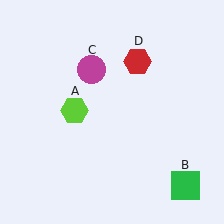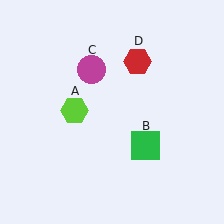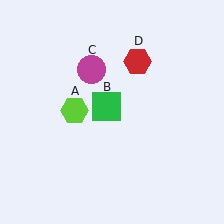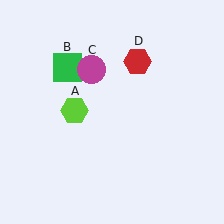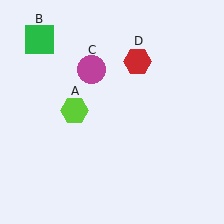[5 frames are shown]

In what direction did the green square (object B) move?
The green square (object B) moved up and to the left.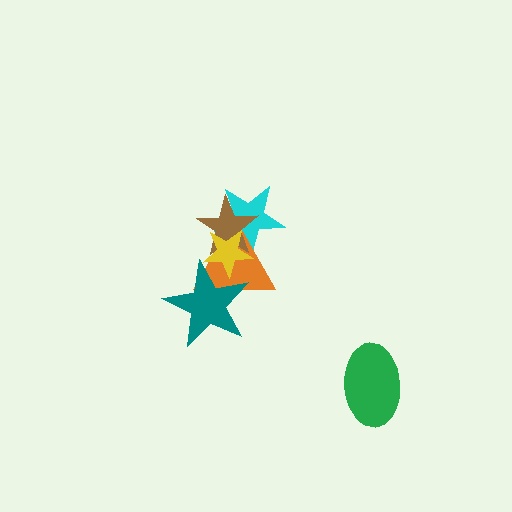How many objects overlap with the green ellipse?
0 objects overlap with the green ellipse.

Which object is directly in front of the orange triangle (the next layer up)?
The brown star is directly in front of the orange triangle.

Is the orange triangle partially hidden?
Yes, it is partially covered by another shape.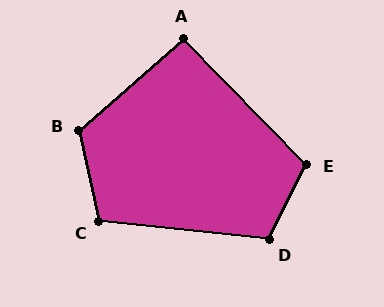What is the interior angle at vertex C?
Approximately 108 degrees (obtuse).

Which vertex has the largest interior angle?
B, at approximately 119 degrees.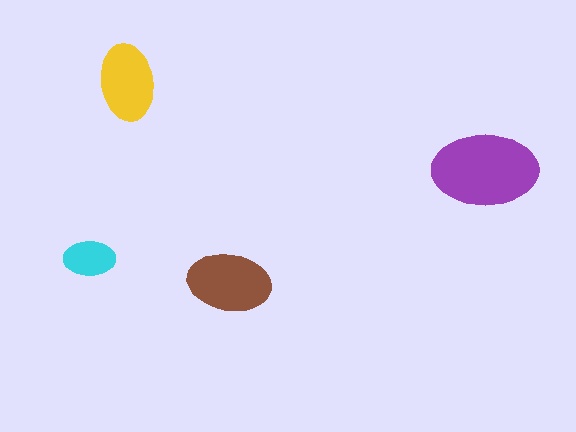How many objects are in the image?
There are 4 objects in the image.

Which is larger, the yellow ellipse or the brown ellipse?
The brown one.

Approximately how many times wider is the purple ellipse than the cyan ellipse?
About 2 times wider.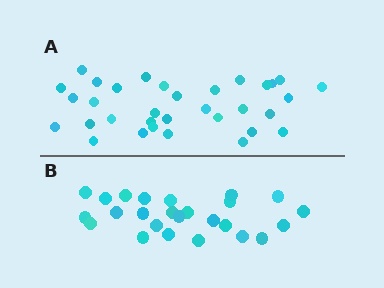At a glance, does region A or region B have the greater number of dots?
Region A (the top region) has more dots.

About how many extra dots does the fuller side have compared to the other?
Region A has roughly 8 or so more dots than region B.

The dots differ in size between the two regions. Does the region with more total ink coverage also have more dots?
No. Region B has more total ink coverage because its dots are larger, but region A actually contains more individual dots. Total area can be misleading — the number of items is what matters here.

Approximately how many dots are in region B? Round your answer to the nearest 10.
About 20 dots. (The exact count is 25, which rounds to 20.)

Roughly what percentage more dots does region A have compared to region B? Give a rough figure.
About 30% more.